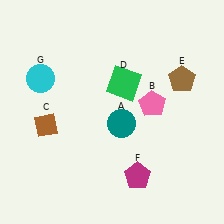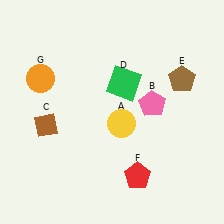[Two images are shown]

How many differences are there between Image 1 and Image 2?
There are 3 differences between the two images.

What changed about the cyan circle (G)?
In Image 1, G is cyan. In Image 2, it changed to orange.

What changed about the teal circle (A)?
In Image 1, A is teal. In Image 2, it changed to yellow.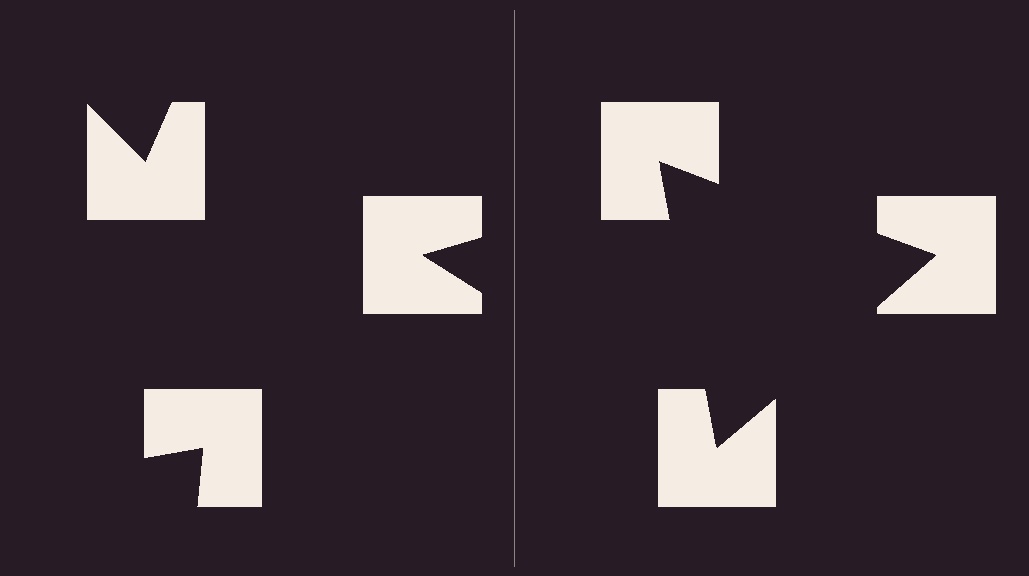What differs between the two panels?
The notched squares are positioned identically on both sides; only the wedge orientations differ. On the right they align to a triangle; on the left they are misaligned.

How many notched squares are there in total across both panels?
6 — 3 on each side.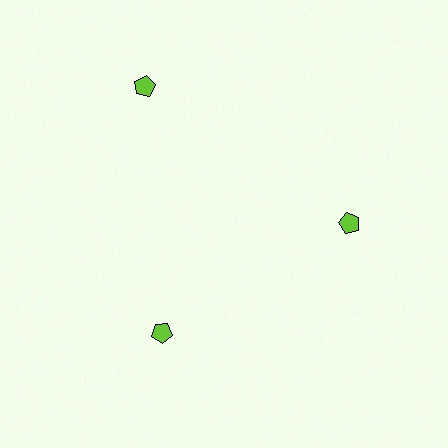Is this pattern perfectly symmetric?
No. The 3 lime pentagons are arranged in a ring, but one element near the 11 o'clock position is pushed outward from the center, breaking the 3-fold rotational symmetry.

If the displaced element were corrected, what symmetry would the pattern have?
It would have 3-fold rotational symmetry — the pattern would map onto itself every 120 degrees.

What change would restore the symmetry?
The symmetry would be restored by moving it inward, back onto the ring so that all 3 pentagons sit at equal angles and equal distance from the center.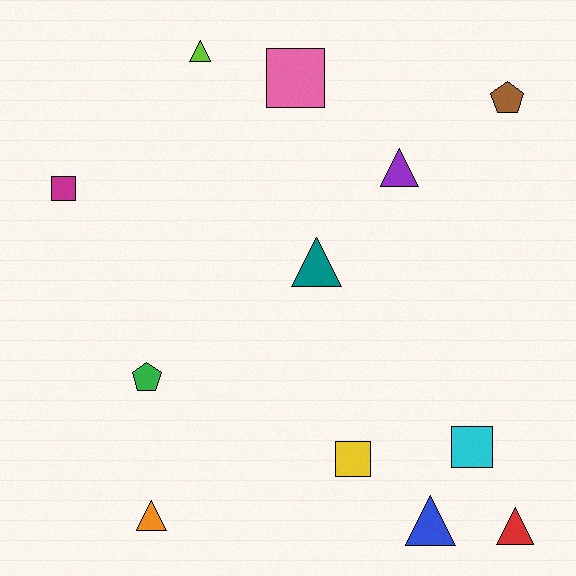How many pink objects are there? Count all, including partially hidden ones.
There is 1 pink object.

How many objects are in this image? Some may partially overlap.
There are 12 objects.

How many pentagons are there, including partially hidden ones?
There are 2 pentagons.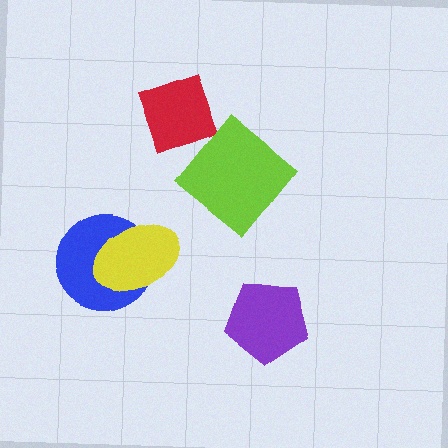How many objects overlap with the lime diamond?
0 objects overlap with the lime diamond.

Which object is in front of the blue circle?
The yellow ellipse is in front of the blue circle.